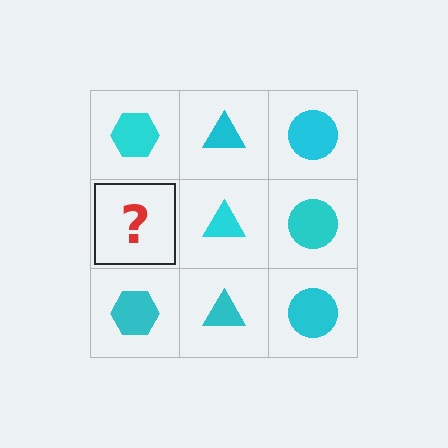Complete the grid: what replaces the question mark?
The question mark should be replaced with a cyan hexagon.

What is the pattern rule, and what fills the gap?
The rule is that each column has a consistent shape. The gap should be filled with a cyan hexagon.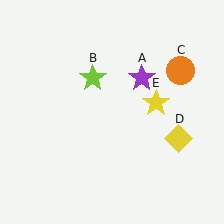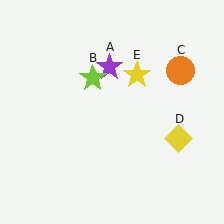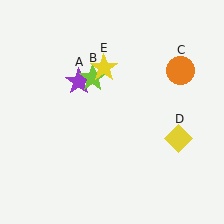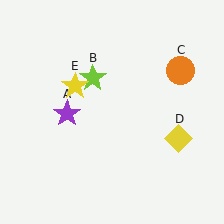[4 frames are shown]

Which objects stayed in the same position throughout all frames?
Lime star (object B) and orange circle (object C) and yellow diamond (object D) remained stationary.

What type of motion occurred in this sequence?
The purple star (object A), yellow star (object E) rotated counterclockwise around the center of the scene.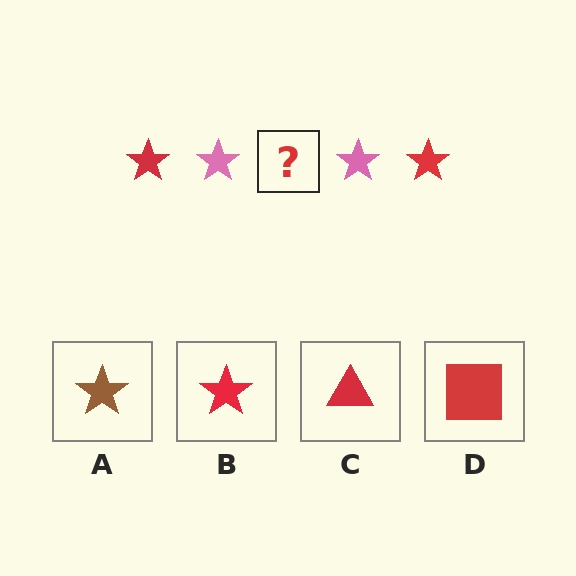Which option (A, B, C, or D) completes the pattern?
B.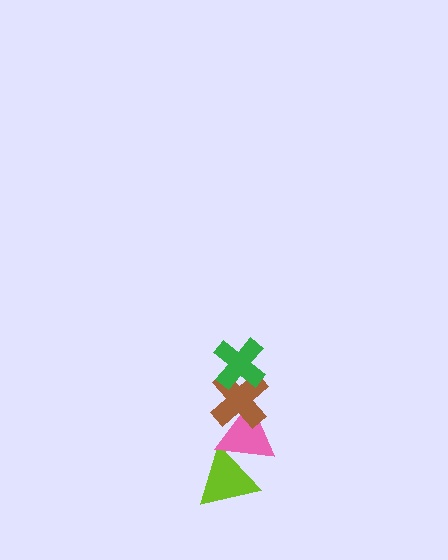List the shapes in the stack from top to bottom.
From top to bottom: the green cross, the brown cross, the pink triangle, the lime triangle.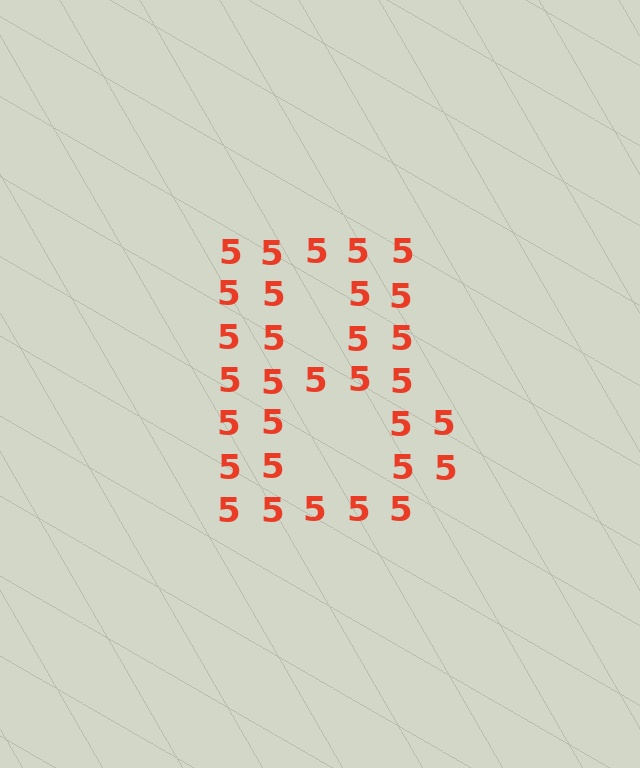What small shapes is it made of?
It is made of small digit 5's.